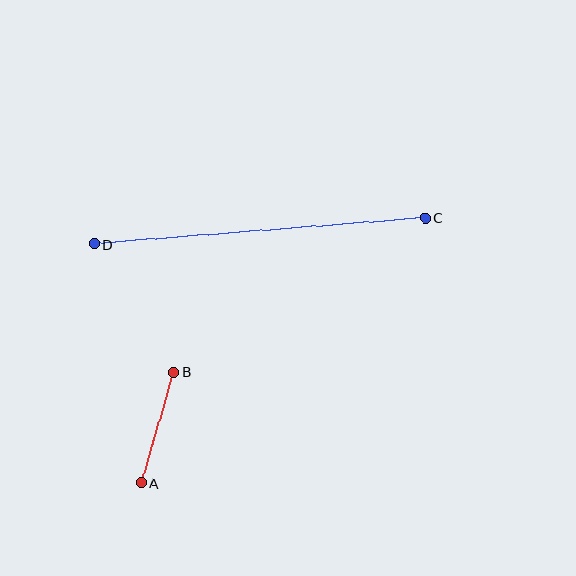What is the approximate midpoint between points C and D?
The midpoint is at approximately (260, 231) pixels.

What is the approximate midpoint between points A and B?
The midpoint is at approximately (158, 427) pixels.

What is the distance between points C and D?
The distance is approximately 333 pixels.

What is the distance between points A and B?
The distance is approximately 116 pixels.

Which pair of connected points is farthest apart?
Points C and D are farthest apart.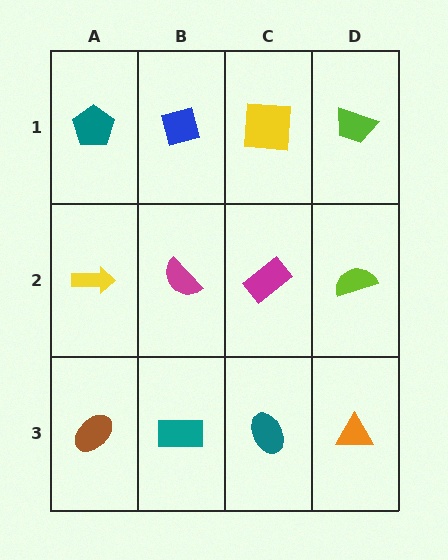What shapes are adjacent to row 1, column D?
A lime semicircle (row 2, column D), a yellow square (row 1, column C).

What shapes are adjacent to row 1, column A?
A yellow arrow (row 2, column A), a blue square (row 1, column B).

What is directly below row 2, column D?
An orange triangle.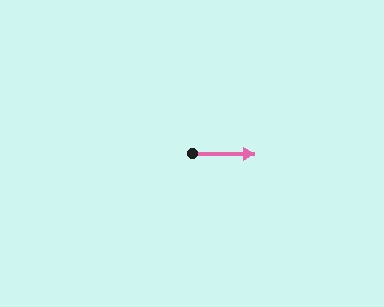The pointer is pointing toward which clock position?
Roughly 3 o'clock.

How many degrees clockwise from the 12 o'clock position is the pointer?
Approximately 90 degrees.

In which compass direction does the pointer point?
East.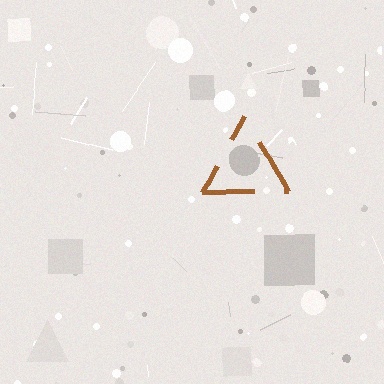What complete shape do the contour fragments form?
The contour fragments form a triangle.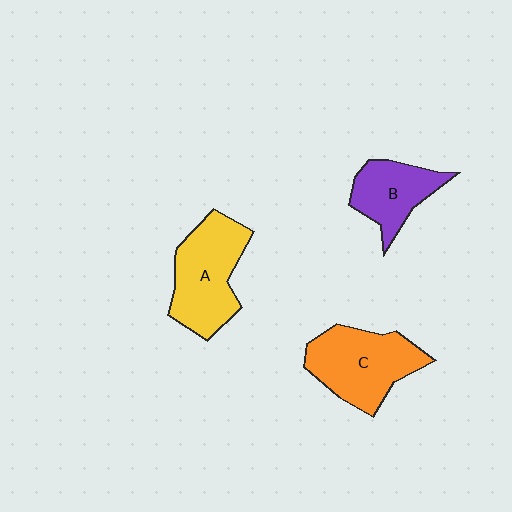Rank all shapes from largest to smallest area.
From largest to smallest: C (orange), A (yellow), B (purple).